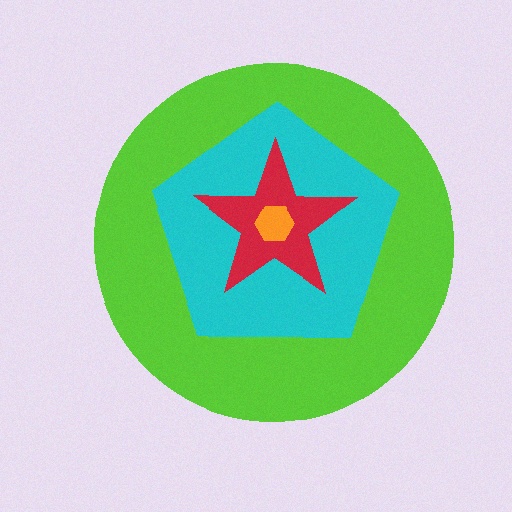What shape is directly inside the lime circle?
The cyan pentagon.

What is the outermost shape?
The lime circle.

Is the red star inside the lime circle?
Yes.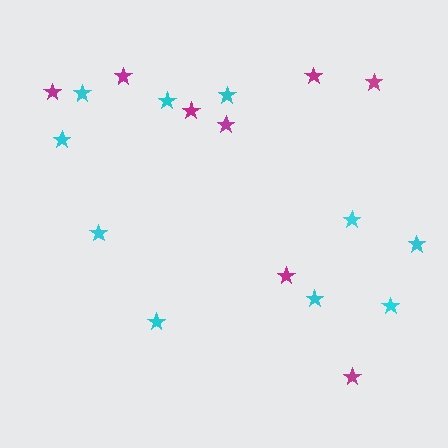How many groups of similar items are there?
There are 2 groups: one group of cyan stars (10) and one group of magenta stars (8).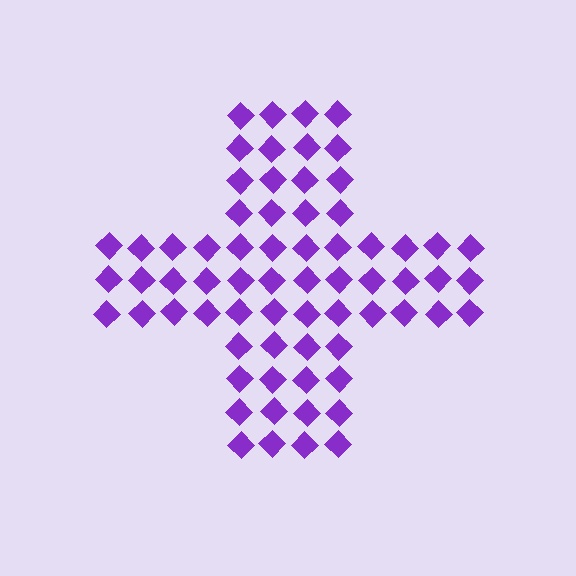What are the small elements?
The small elements are diamonds.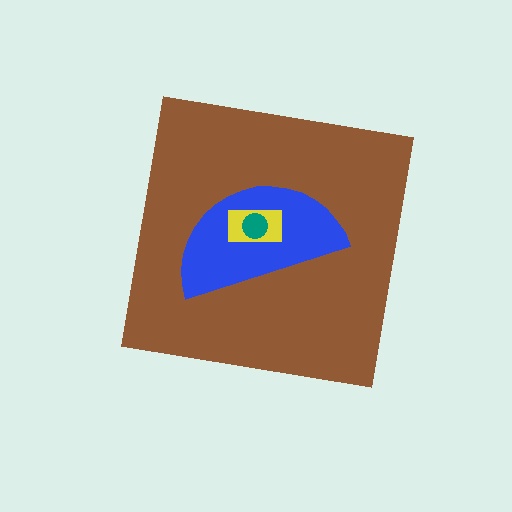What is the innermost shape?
The teal circle.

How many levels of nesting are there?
4.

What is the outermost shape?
The brown square.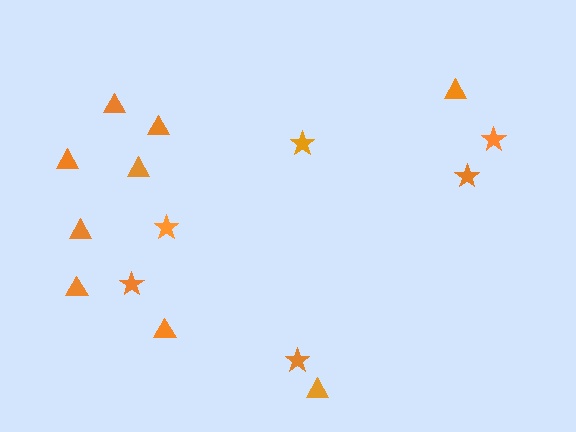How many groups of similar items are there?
There are 2 groups: one group of triangles (9) and one group of stars (6).